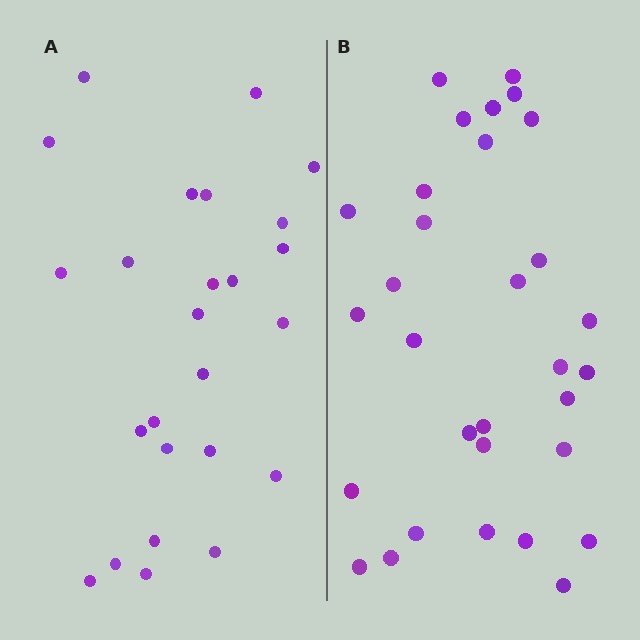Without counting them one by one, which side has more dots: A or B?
Region B (the right region) has more dots.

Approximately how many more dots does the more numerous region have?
Region B has about 6 more dots than region A.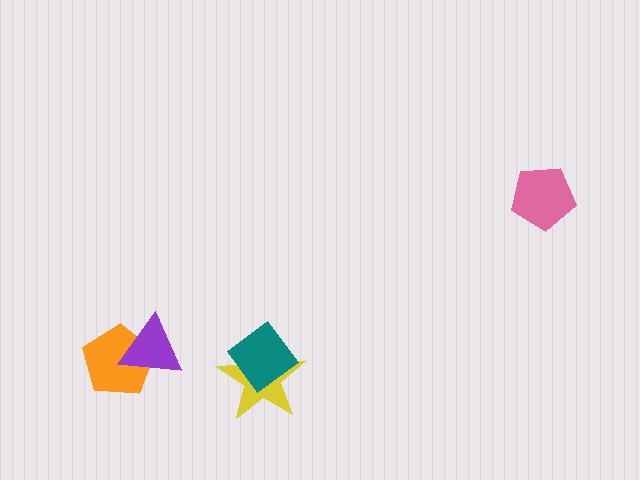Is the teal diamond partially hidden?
No, no other shape covers it.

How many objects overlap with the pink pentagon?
0 objects overlap with the pink pentagon.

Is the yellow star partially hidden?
Yes, it is partially covered by another shape.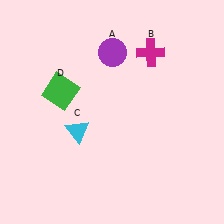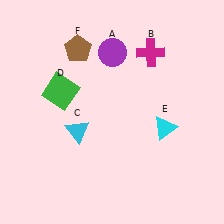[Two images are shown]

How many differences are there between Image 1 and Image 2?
There are 2 differences between the two images.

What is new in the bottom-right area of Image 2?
A cyan triangle (E) was added in the bottom-right area of Image 2.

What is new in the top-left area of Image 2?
A brown pentagon (F) was added in the top-left area of Image 2.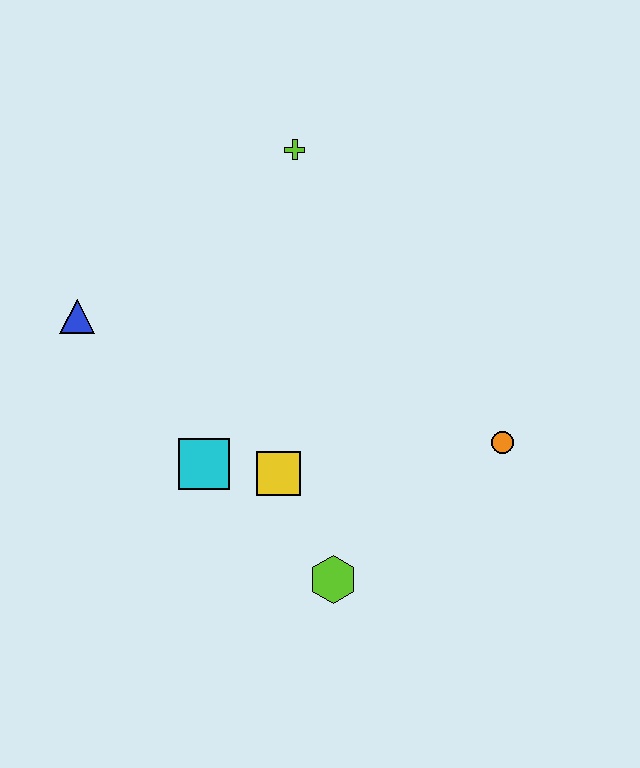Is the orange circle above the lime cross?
No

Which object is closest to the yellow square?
The cyan square is closest to the yellow square.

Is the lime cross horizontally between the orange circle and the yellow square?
Yes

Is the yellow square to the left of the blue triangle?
No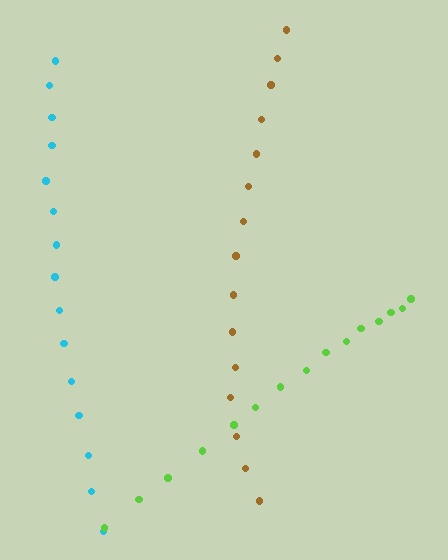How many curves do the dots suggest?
There are 3 distinct paths.